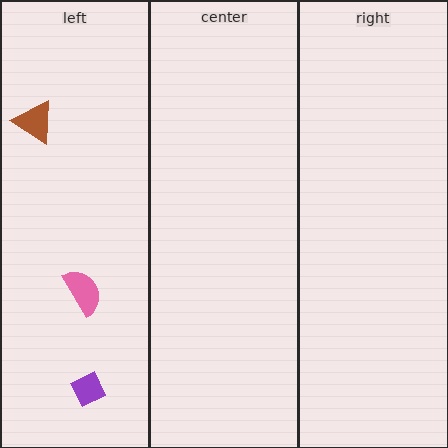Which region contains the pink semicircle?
The left region.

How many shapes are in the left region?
3.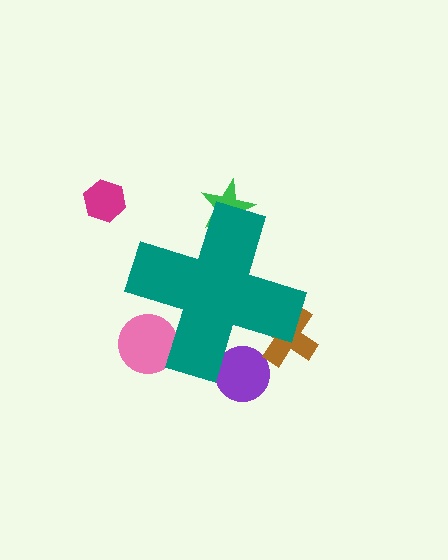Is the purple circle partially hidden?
Yes, the purple circle is partially hidden behind the teal cross.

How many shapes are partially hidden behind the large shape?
4 shapes are partially hidden.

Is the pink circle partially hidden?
Yes, the pink circle is partially hidden behind the teal cross.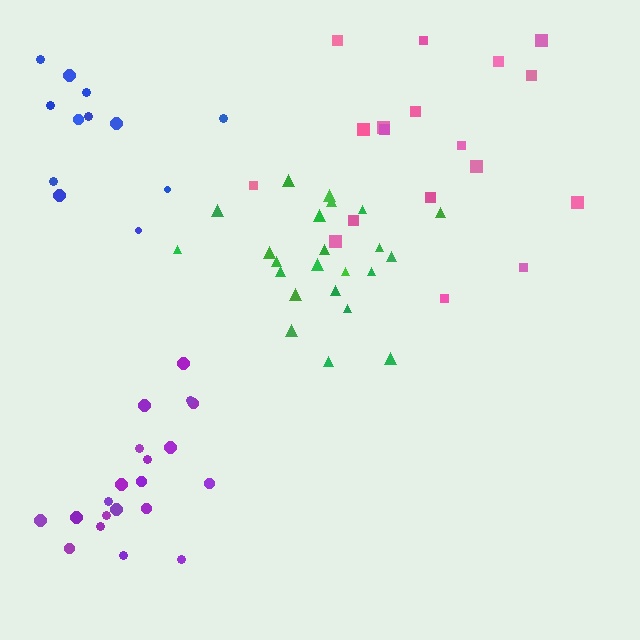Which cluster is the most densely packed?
Green.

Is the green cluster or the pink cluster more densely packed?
Green.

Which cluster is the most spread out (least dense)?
Pink.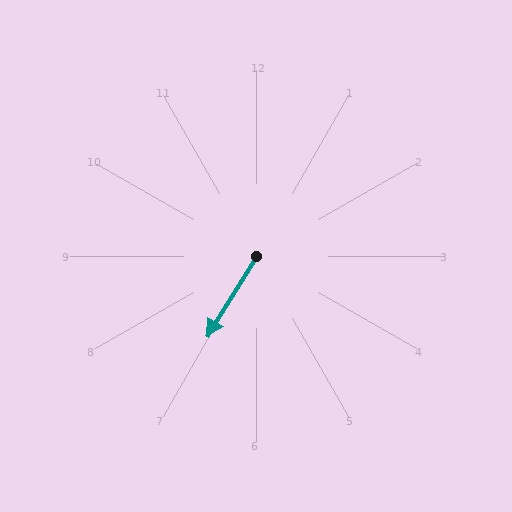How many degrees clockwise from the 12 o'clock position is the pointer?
Approximately 211 degrees.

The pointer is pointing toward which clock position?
Roughly 7 o'clock.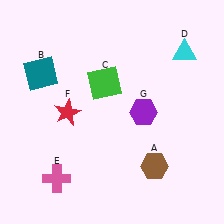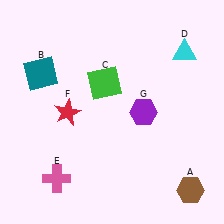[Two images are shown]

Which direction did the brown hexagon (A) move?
The brown hexagon (A) moved right.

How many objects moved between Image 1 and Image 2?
1 object moved between the two images.